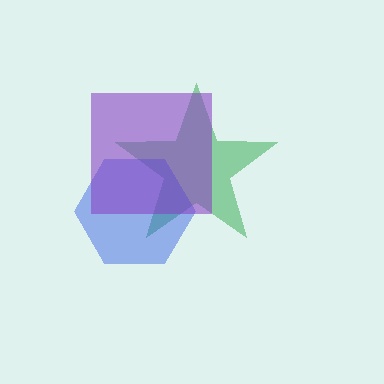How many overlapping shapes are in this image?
There are 3 overlapping shapes in the image.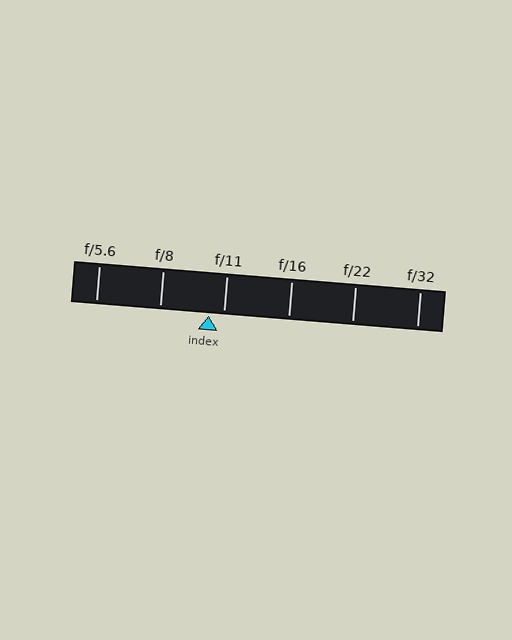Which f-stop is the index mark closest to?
The index mark is closest to f/11.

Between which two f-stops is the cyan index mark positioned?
The index mark is between f/8 and f/11.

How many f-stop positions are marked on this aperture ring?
There are 6 f-stop positions marked.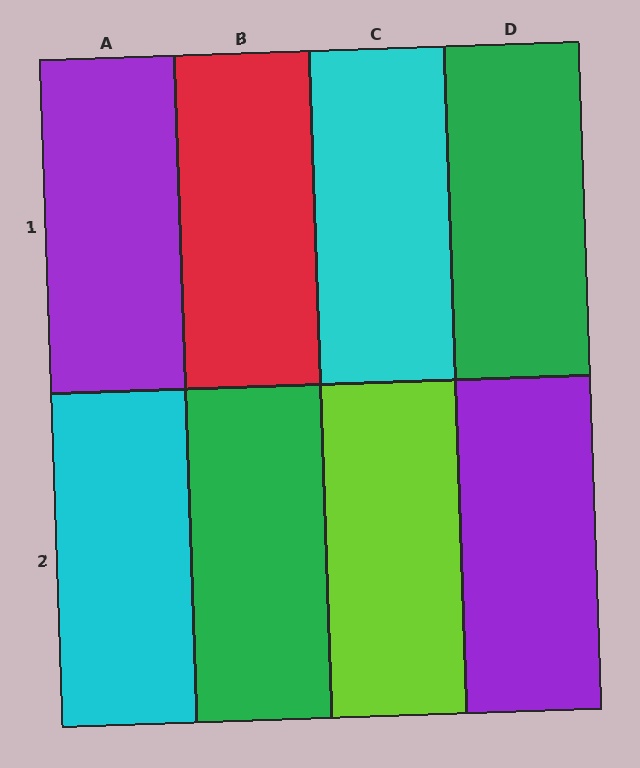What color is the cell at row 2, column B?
Green.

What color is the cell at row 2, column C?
Lime.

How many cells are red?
1 cell is red.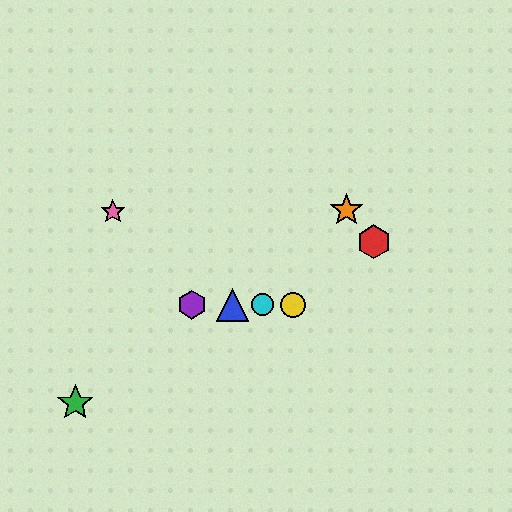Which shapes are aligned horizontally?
The blue triangle, the yellow circle, the purple hexagon, the cyan circle are aligned horizontally.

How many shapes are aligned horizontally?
4 shapes (the blue triangle, the yellow circle, the purple hexagon, the cyan circle) are aligned horizontally.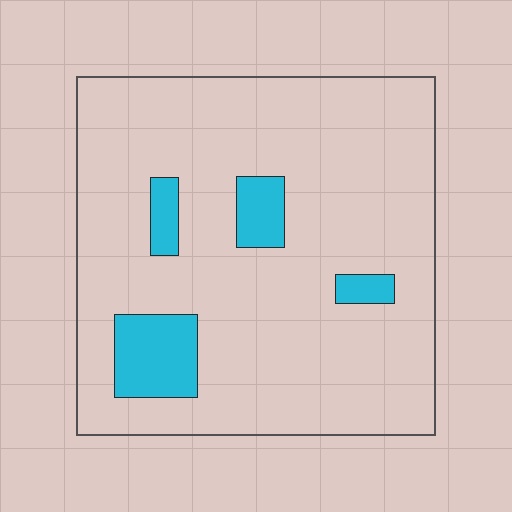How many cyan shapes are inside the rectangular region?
4.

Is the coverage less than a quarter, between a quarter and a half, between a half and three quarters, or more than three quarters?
Less than a quarter.